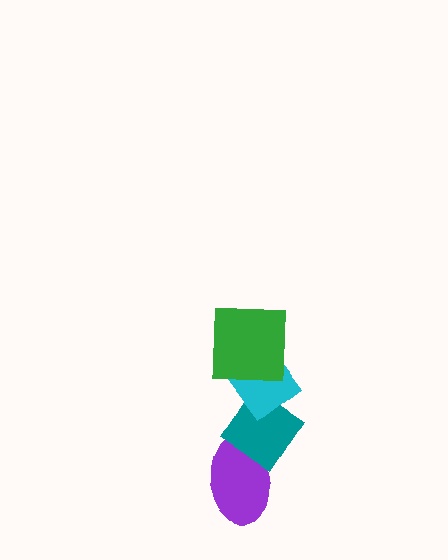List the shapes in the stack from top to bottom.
From top to bottom: the green square, the cyan diamond, the teal diamond, the purple ellipse.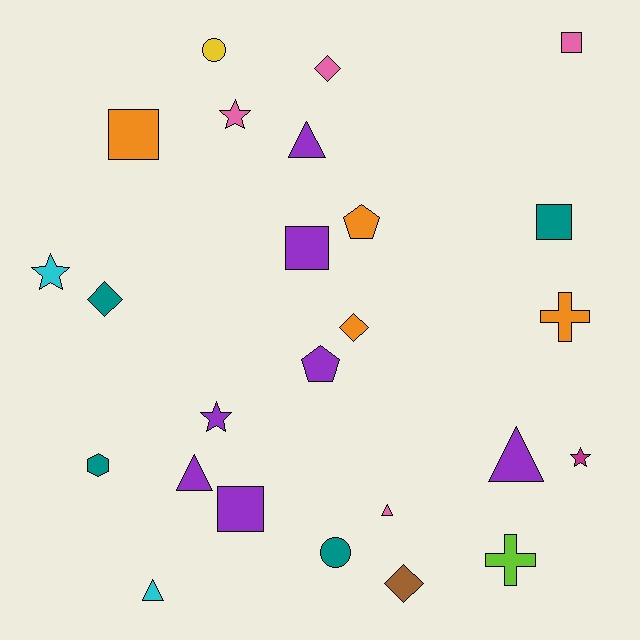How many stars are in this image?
There are 4 stars.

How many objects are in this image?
There are 25 objects.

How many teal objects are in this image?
There are 4 teal objects.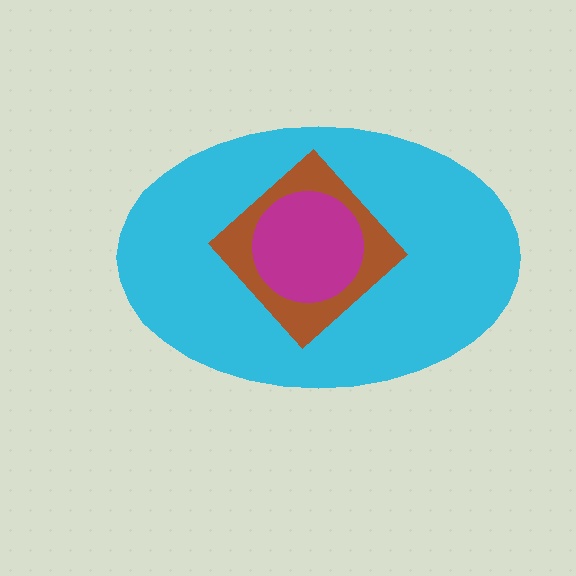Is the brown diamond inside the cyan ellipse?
Yes.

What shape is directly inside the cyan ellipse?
The brown diamond.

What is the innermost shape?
The magenta circle.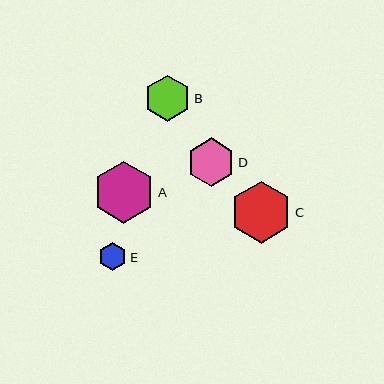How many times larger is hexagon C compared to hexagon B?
Hexagon C is approximately 1.4 times the size of hexagon B.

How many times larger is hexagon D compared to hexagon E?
Hexagon D is approximately 1.7 times the size of hexagon E.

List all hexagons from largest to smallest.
From largest to smallest: C, A, D, B, E.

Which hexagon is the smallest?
Hexagon E is the smallest with a size of approximately 28 pixels.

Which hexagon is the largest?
Hexagon C is the largest with a size of approximately 62 pixels.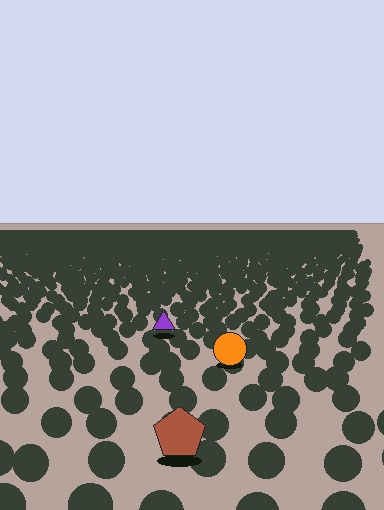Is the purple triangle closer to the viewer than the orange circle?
No. The orange circle is closer — you can tell from the texture gradient: the ground texture is coarser near it.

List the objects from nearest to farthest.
From nearest to farthest: the brown pentagon, the orange circle, the purple triangle.